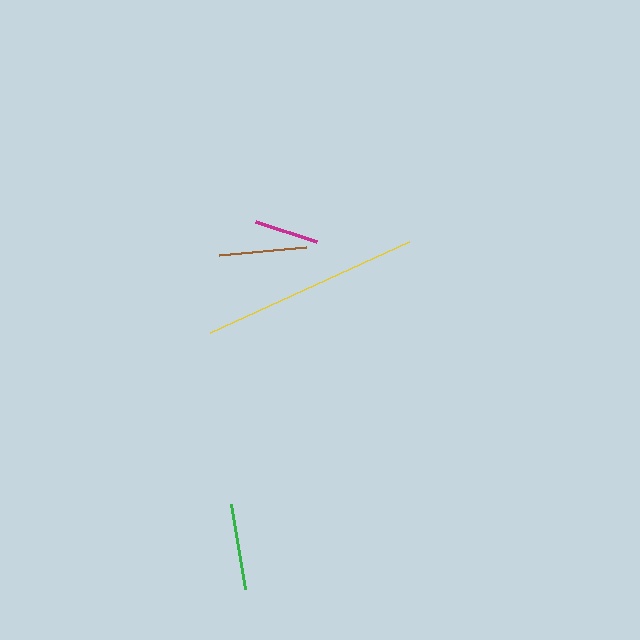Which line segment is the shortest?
The magenta line is the shortest at approximately 65 pixels.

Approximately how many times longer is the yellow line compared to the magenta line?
The yellow line is approximately 3.4 times the length of the magenta line.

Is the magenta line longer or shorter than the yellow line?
The yellow line is longer than the magenta line.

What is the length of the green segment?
The green segment is approximately 86 pixels long.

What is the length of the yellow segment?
The yellow segment is approximately 219 pixels long.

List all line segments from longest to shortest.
From longest to shortest: yellow, brown, green, magenta.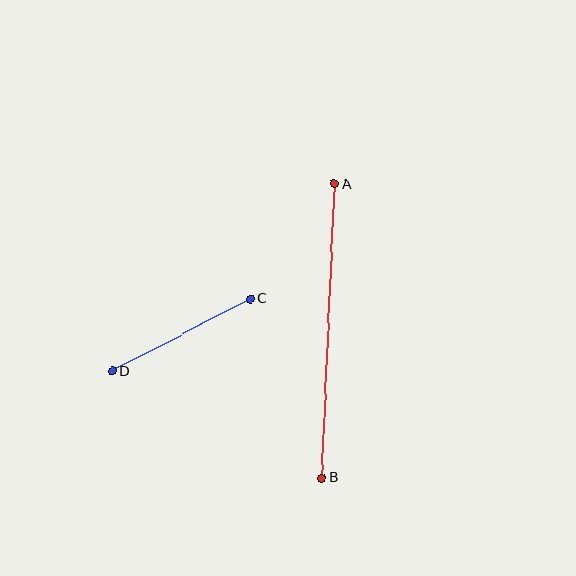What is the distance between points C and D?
The distance is approximately 156 pixels.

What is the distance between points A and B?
The distance is approximately 294 pixels.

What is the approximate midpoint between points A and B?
The midpoint is at approximately (328, 331) pixels.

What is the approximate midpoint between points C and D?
The midpoint is at approximately (181, 335) pixels.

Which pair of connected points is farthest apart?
Points A and B are farthest apart.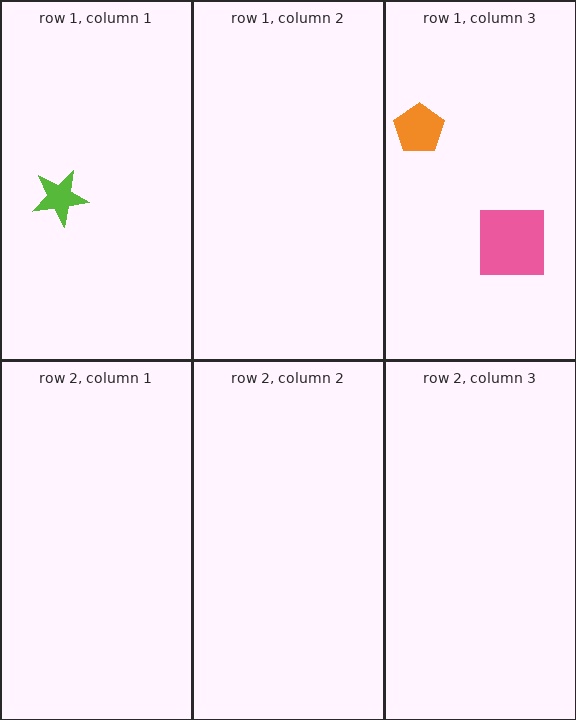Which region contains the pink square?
The row 1, column 3 region.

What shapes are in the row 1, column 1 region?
The lime star.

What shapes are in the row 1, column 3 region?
The orange pentagon, the pink square.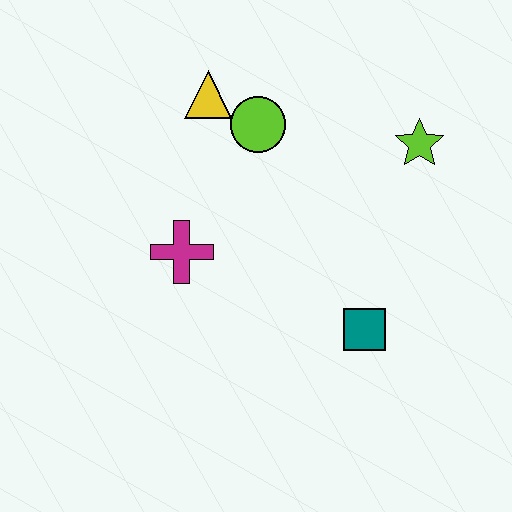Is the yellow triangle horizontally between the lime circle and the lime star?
No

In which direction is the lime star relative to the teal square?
The lime star is above the teal square.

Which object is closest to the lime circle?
The yellow triangle is closest to the lime circle.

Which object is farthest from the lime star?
The magenta cross is farthest from the lime star.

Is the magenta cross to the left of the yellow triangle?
Yes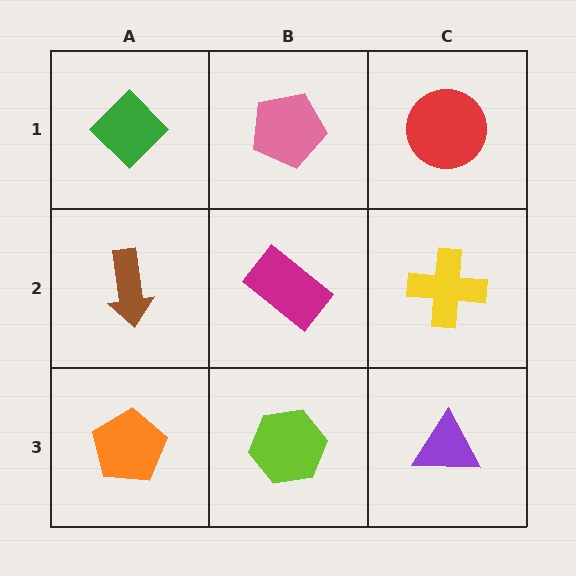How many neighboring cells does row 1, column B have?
3.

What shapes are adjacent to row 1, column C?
A yellow cross (row 2, column C), a pink pentagon (row 1, column B).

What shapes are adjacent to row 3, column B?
A magenta rectangle (row 2, column B), an orange pentagon (row 3, column A), a purple triangle (row 3, column C).